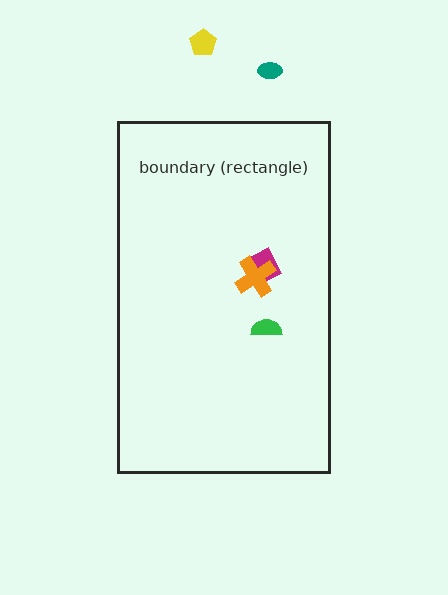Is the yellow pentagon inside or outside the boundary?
Outside.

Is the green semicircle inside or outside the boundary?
Inside.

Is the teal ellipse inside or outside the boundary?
Outside.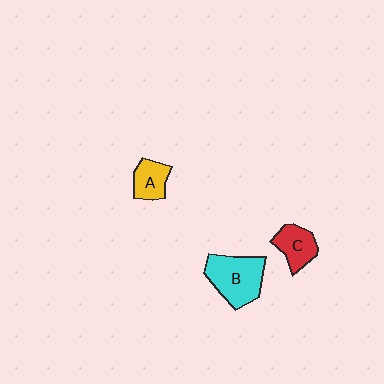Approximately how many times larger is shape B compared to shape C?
Approximately 1.7 times.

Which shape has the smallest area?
Shape A (yellow).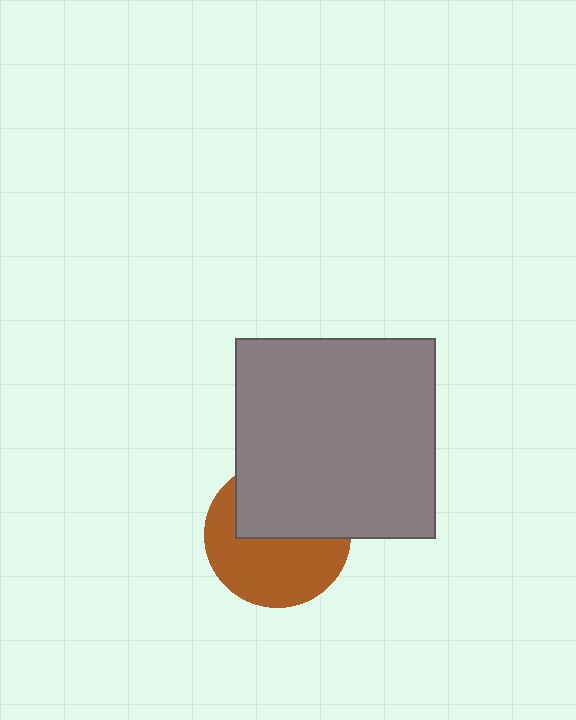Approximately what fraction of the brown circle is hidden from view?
Roughly 45% of the brown circle is hidden behind the gray square.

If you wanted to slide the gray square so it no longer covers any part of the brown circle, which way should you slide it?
Slide it up — that is the most direct way to separate the two shapes.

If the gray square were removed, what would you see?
You would see the complete brown circle.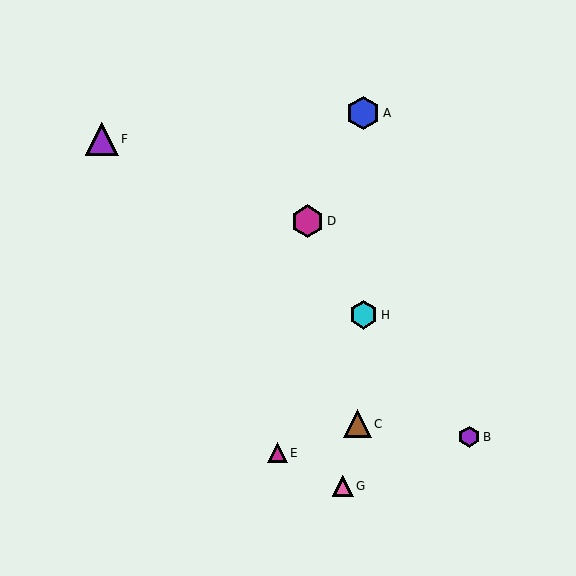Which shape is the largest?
The blue hexagon (labeled A) is the largest.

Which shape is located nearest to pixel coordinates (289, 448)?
The magenta triangle (labeled E) at (277, 453) is nearest to that location.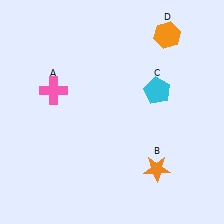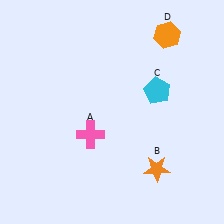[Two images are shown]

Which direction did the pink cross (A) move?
The pink cross (A) moved down.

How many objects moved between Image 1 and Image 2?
1 object moved between the two images.